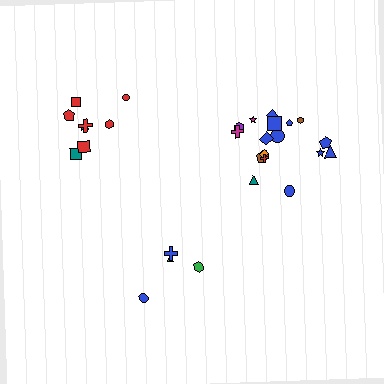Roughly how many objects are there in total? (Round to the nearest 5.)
Roughly 30 objects in total.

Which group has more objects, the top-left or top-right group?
The top-right group.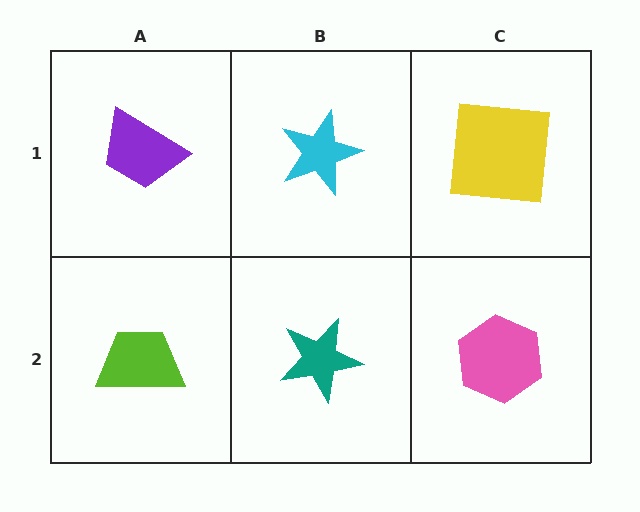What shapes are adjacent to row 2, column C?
A yellow square (row 1, column C), a teal star (row 2, column B).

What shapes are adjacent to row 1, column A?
A lime trapezoid (row 2, column A), a cyan star (row 1, column B).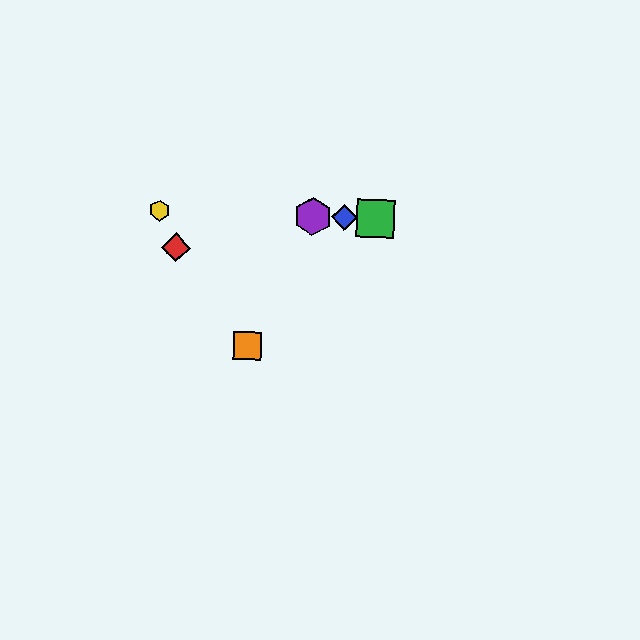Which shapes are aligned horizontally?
The blue diamond, the green square, the yellow hexagon, the purple hexagon are aligned horizontally.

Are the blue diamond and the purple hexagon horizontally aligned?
Yes, both are at y≈218.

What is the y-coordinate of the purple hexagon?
The purple hexagon is at y≈216.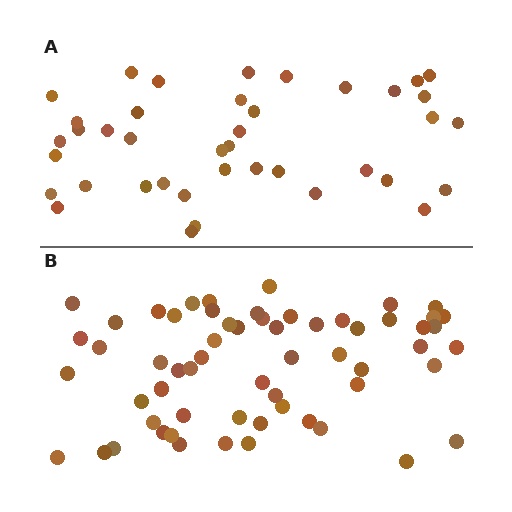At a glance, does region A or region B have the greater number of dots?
Region B (the bottom region) has more dots.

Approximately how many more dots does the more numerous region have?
Region B has approximately 20 more dots than region A.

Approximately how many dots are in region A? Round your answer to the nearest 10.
About 40 dots.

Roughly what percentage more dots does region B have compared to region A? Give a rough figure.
About 50% more.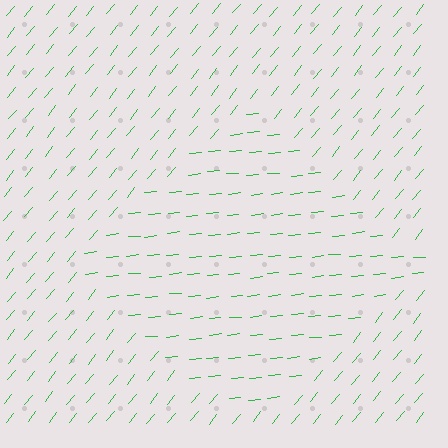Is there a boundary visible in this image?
Yes, there is a texture boundary formed by a change in line orientation.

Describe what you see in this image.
The image is filled with small green line segments. A diamond region in the image has lines oriented differently from the surrounding lines, creating a visible texture boundary.